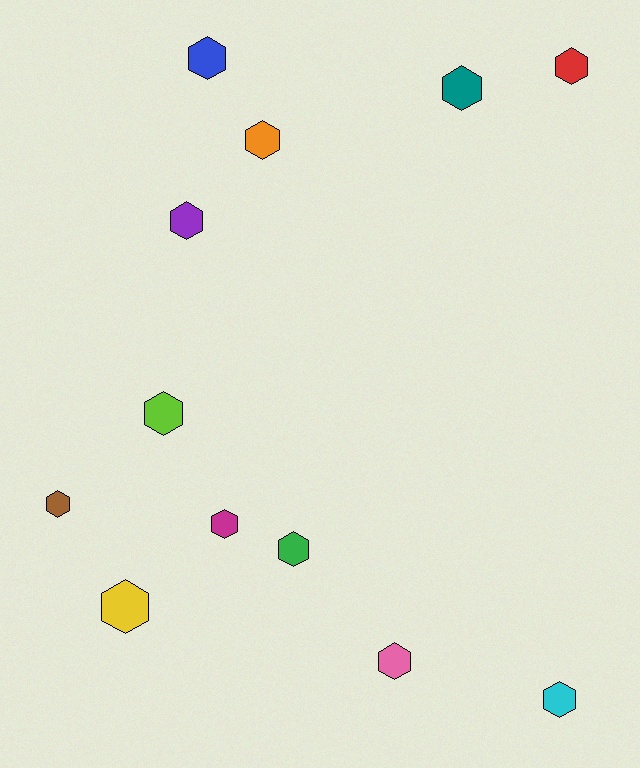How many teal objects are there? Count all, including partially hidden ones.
There is 1 teal object.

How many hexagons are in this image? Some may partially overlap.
There are 12 hexagons.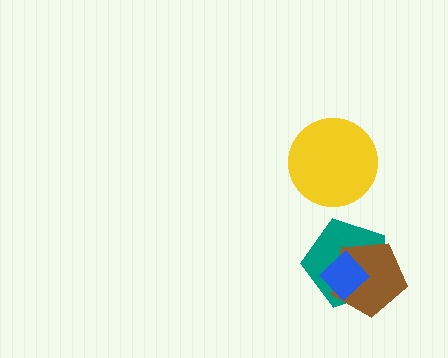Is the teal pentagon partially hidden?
Yes, it is partially covered by another shape.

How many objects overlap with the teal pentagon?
2 objects overlap with the teal pentagon.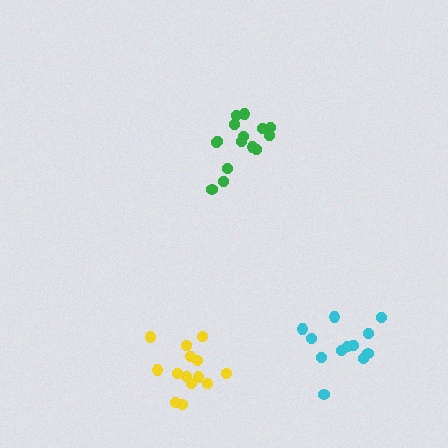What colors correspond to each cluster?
The clusters are colored: green, cyan, yellow.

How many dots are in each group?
Group 1: 15 dots, Group 2: 12 dots, Group 3: 14 dots (41 total).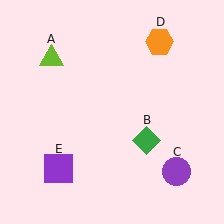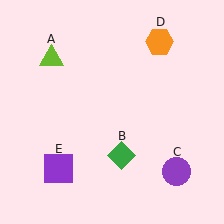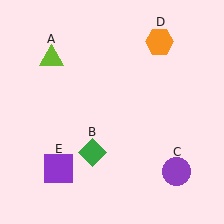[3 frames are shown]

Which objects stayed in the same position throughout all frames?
Lime triangle (object A) and purple circle (object C) and orange hexagon (object D) and purple square (object E) remained stationary.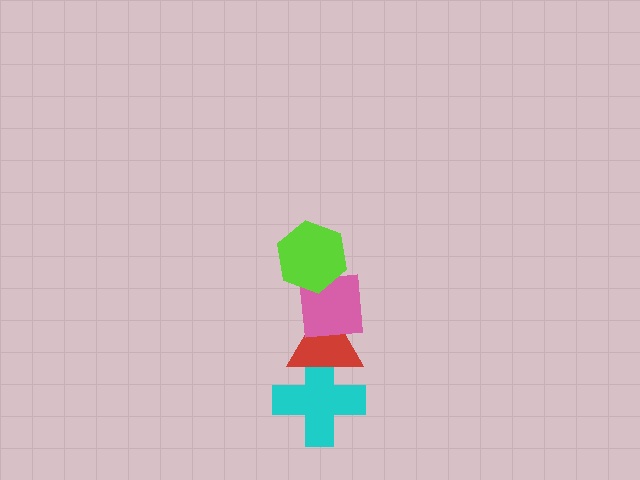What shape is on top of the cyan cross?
The red triangle is on top of the cyan cross.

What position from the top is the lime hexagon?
The lime hexagon is 1st from the top.